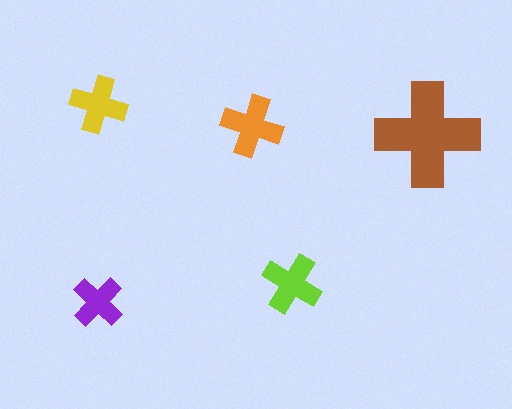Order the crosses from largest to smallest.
the brown one, the orange one, the lime one, the yellow one, the purple one.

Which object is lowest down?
The purple cross is bottommost.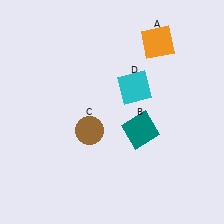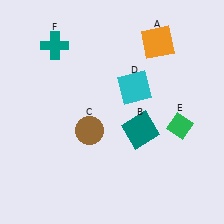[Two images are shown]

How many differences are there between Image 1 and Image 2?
There are 2 differences between the two images.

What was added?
A green diamond (E), a teal cross (F) were added in Image 2.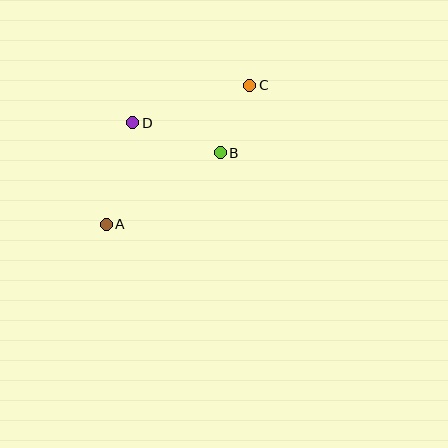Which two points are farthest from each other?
Points A and C are farthest from each other.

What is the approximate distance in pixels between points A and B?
The distance between A and B is approximately 135 pixels.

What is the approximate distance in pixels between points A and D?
The distance between A and D is approximately 105 pixels.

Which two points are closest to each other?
Points B and C are closest to each other.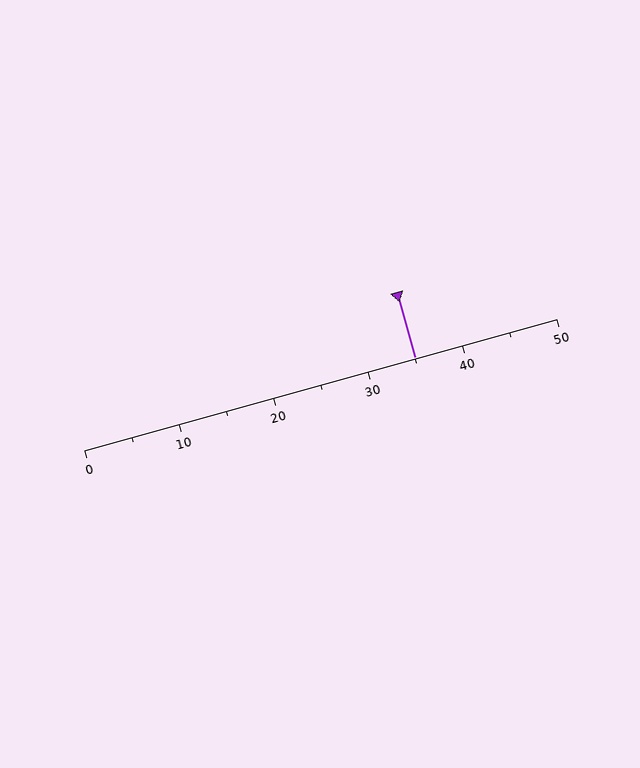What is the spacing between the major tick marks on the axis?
The major ticks are spaced 10 apart.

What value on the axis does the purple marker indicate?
The marker indicates approximately 35.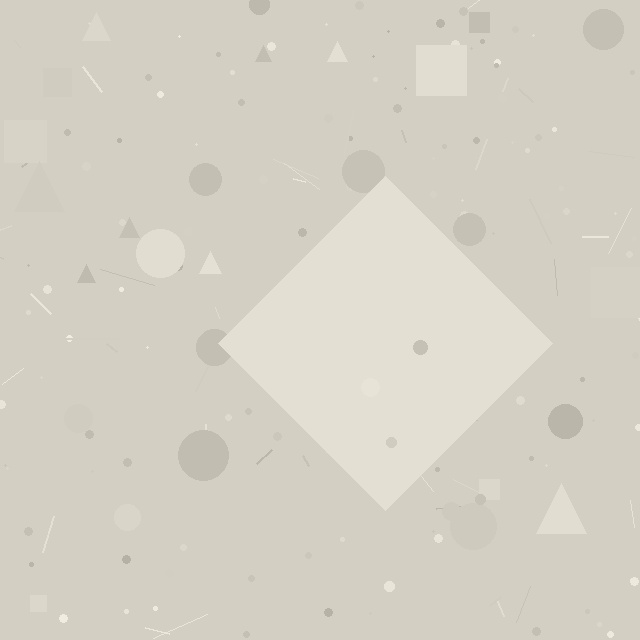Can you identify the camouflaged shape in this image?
The camouflaged shape is a diamond.